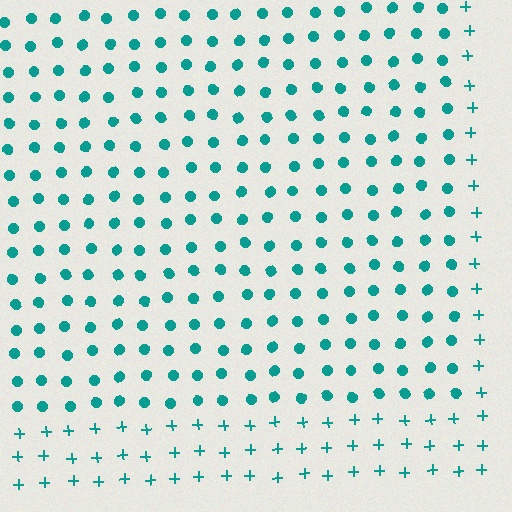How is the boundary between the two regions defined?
The boundary is defined by a change in element shape: circles inside vs. plus signs outside. All elements share the same color and spacing.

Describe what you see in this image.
The image is filled with small teal elements arranged in a uniform grid. A rectangle-shaped region contains circles, while the surrounding area contains plus signs. The boundary is defined purely by the change in element shape.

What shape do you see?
I see a rectangle.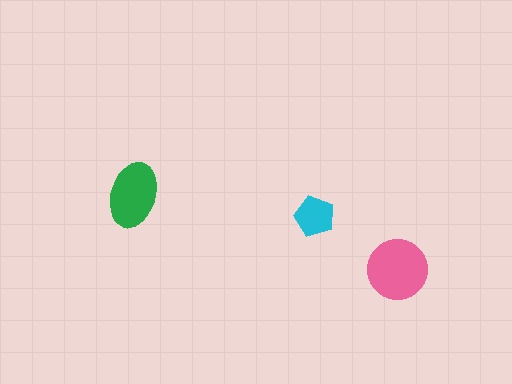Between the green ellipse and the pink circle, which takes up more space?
The pink circle.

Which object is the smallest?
The cyan pentagon.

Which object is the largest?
The pink circle.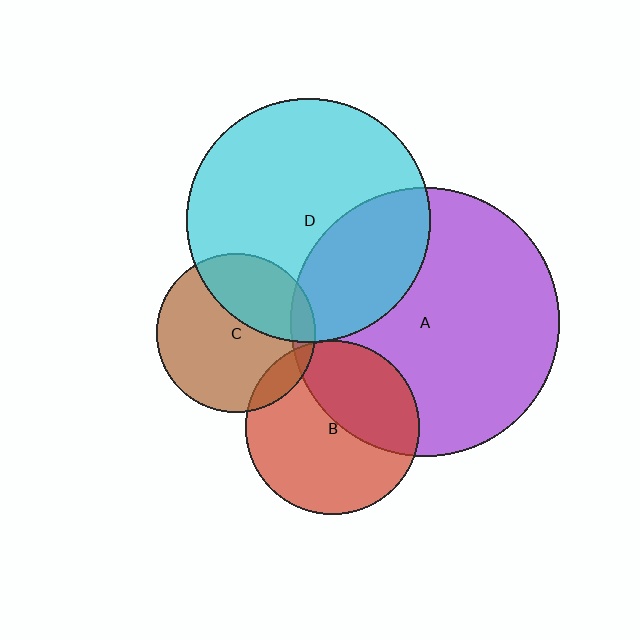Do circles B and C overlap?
Yes.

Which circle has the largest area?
Circle A (purple).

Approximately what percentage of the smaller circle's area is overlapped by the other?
Approximately 10%.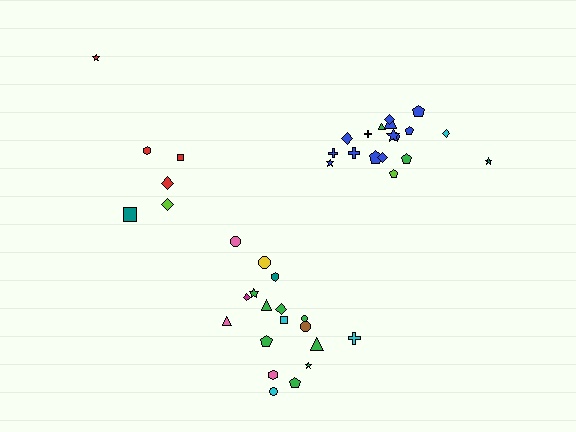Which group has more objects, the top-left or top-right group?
The top-right group.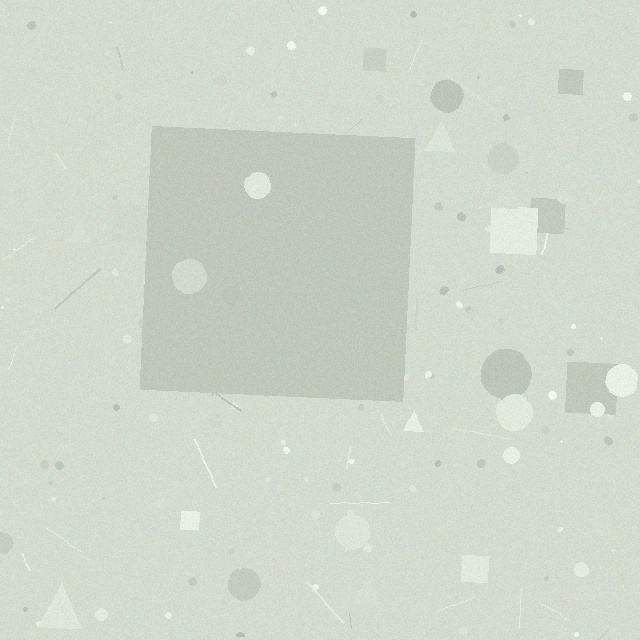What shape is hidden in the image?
A square is hidden in the image.